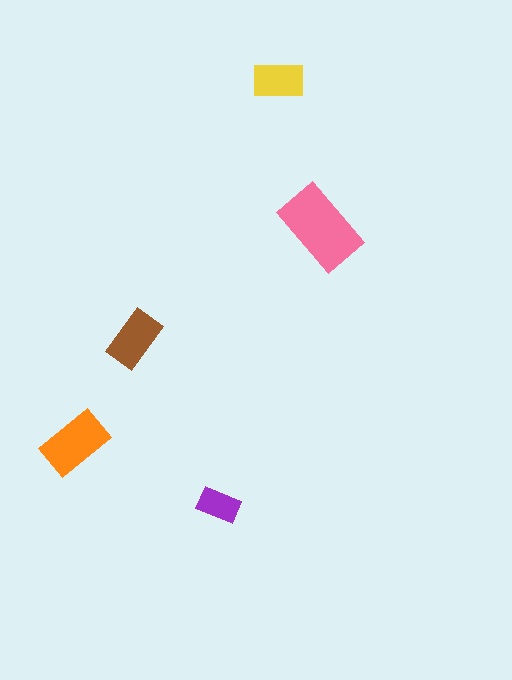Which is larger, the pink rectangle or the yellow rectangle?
The pink one.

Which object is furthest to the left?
The orange rectangle is leftmost.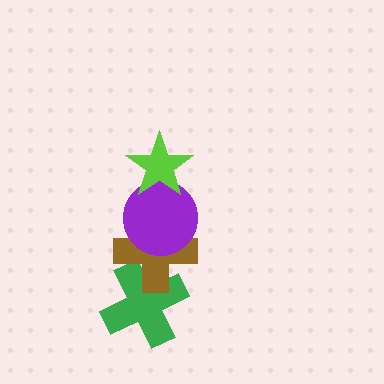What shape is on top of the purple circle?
The lime star is on top of the purple circle.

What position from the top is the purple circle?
The purple circle is 2nd from the top.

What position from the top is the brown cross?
The brown cross is 3rd from the top.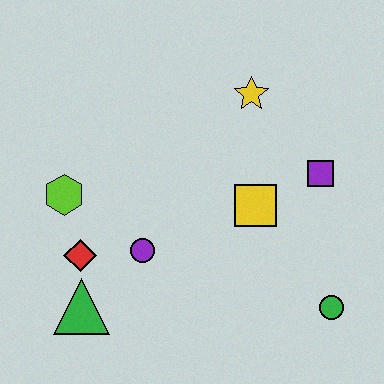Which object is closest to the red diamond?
The green triangle is closest to the red diamond.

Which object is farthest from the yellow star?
The green triangle is farthest from the yellow star.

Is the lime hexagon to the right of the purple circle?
No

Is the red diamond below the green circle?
No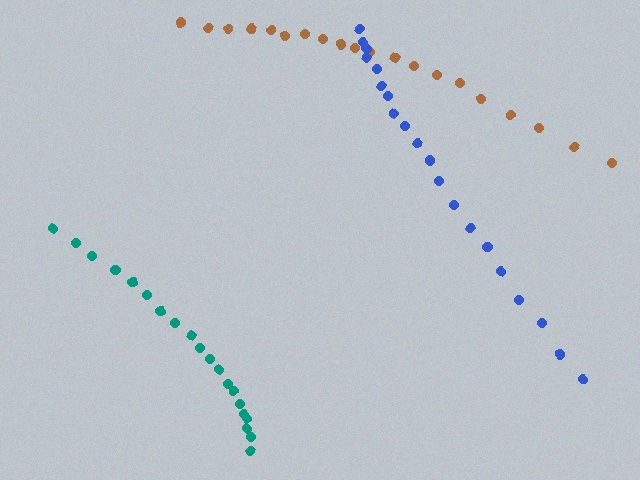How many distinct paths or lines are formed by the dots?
There are 3 distinct paths.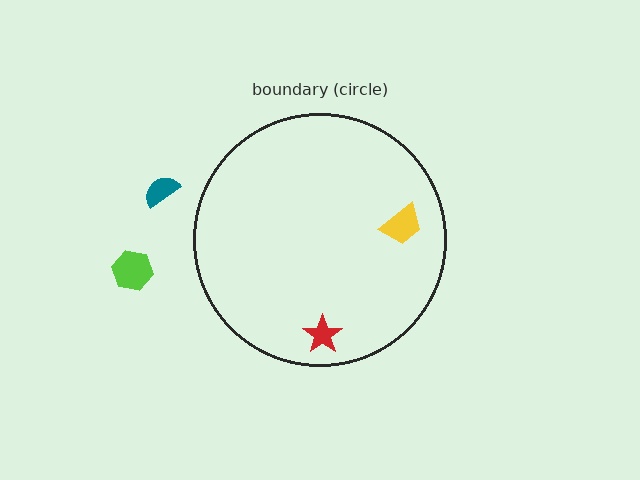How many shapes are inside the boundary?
2 inside, 2 outside.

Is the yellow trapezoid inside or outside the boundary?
Inside.